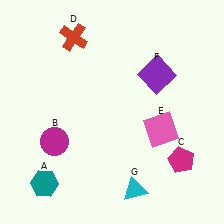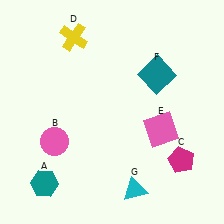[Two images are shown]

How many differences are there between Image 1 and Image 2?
There are 3 differences between the two images.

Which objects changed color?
B changed from magenta to pink. D changed from red to yellow. F changed from purple to teal.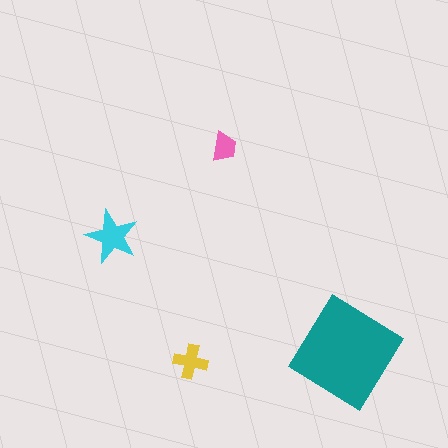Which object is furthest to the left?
The cyan star is leftmost.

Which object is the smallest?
The pink trapezoid.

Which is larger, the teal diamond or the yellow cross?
The teal diamond.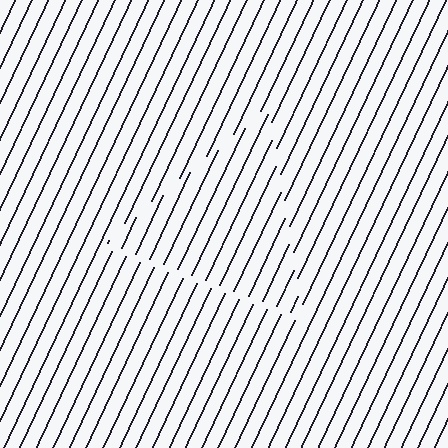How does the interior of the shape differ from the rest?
The interior of the shape contains the same grating, shifted by half a period — the contour is defined by the phase discontinuity where line-ends from the inner and outer gratings abut.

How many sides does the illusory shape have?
3 sides — the line-ends trace a triangle.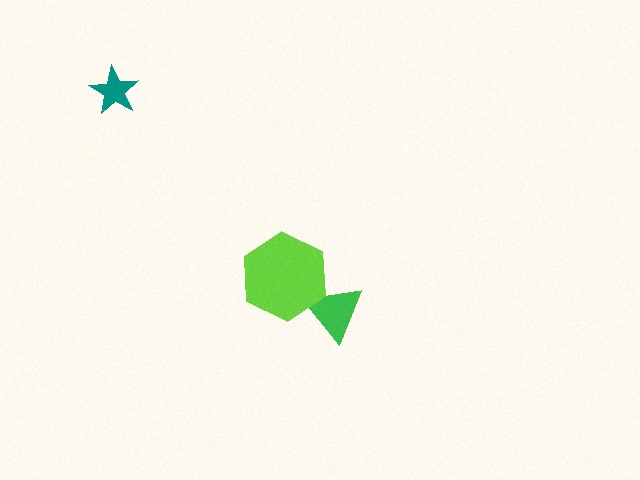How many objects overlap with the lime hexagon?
1 object overlaps with the lime hexagon.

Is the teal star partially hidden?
No, no other shape covers it.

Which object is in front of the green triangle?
The lime hexagon is in front of the green triangle.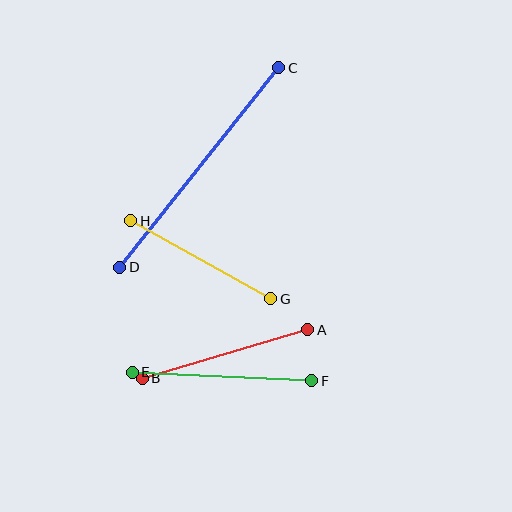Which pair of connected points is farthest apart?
Points C and D are farthest apart.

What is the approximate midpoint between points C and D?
The midpoint is at approximately (199, 167) pixels.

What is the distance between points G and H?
The distance is approximately 160 pixels.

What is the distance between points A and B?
The distance is approximately 172 pixels.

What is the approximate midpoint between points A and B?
The midpoint is at approximately (225, 354) pixels.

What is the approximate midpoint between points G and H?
The midpoint is at approximately (201, 260) pixels.